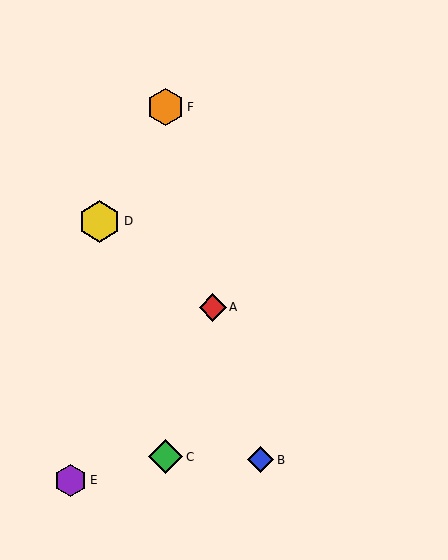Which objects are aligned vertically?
Objects C, F are aligned vertically.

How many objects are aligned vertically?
2 objects (C, F) are aligned vertically.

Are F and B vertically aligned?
No, F is at x≈166 and B is at x≈261.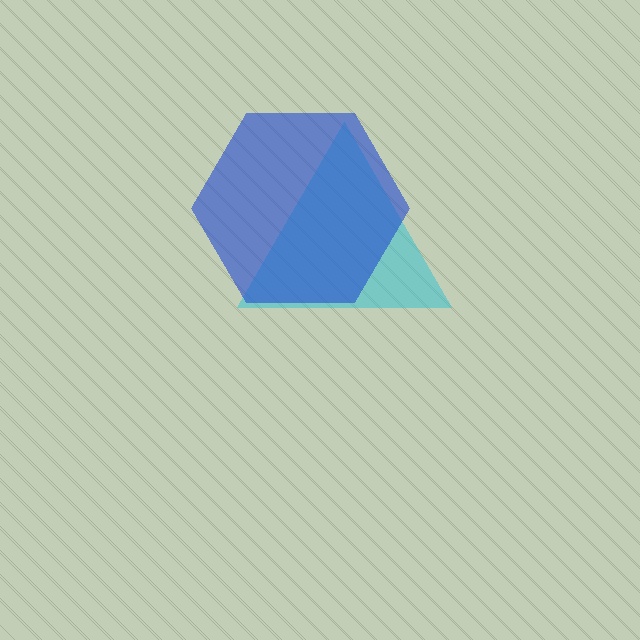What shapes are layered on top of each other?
The layered shapes are: a cyan triangle, a blue hexagon.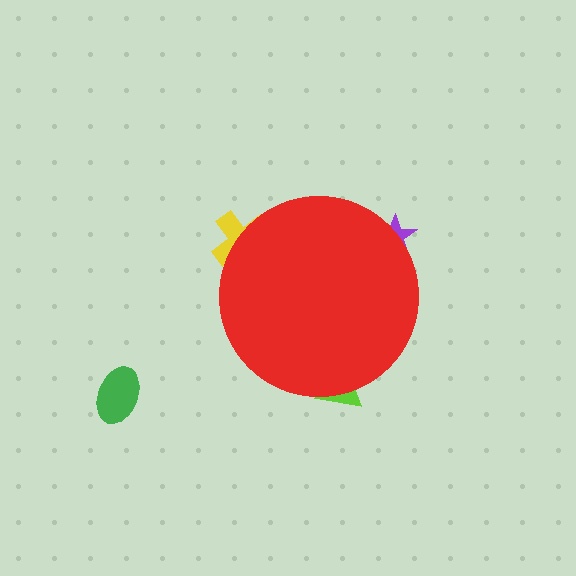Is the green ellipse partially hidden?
No, the green ellipse is fully visible.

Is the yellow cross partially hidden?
Yes, the yellow cross is partially hidden behind the red circle.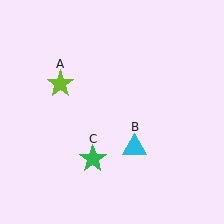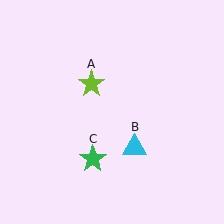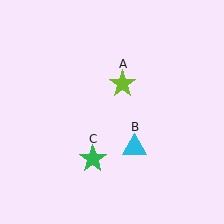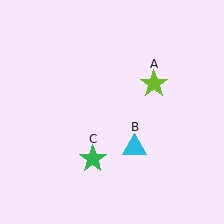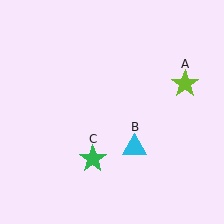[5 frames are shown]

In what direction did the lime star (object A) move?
The lime star (object A) moved right.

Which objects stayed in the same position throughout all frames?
Cyan triangle (object B) and green star (object C) remained stationary.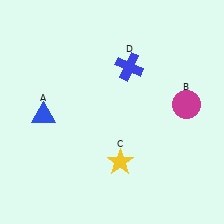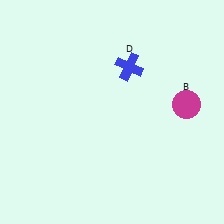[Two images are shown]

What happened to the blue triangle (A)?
The blue triangle (A) was removed in Image 2. It was in the bottom-left area of Image 1.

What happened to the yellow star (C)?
The yellow star (C) was removed in Image 2. It was in the bottom-right area of Image 1.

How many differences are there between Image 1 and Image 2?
There are 2 differences between the two images.